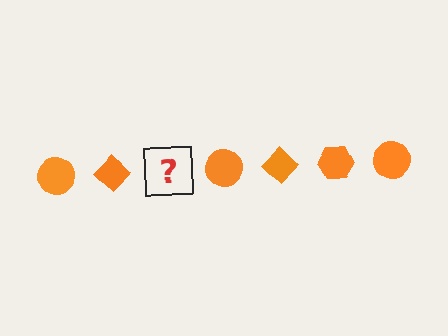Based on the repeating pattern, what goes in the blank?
The blank should be an orange hexagon.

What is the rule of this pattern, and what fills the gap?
The rule is that the pattern cycles through circle, diamond, hexagon shapes in orange. The gap should be filled with an orange hexagon.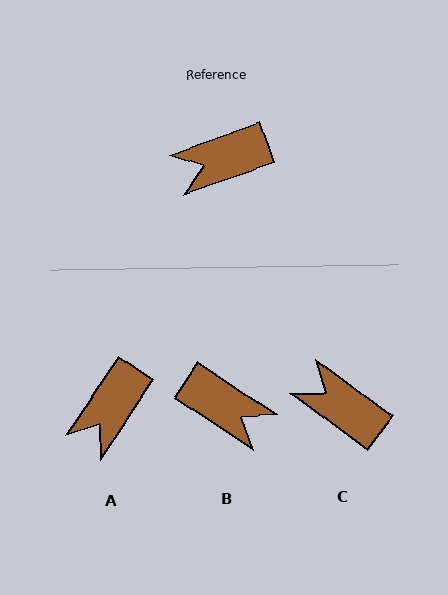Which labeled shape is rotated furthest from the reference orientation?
B, about 127 degrees away.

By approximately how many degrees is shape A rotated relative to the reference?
Approximately 37 degrees counter-clockwise.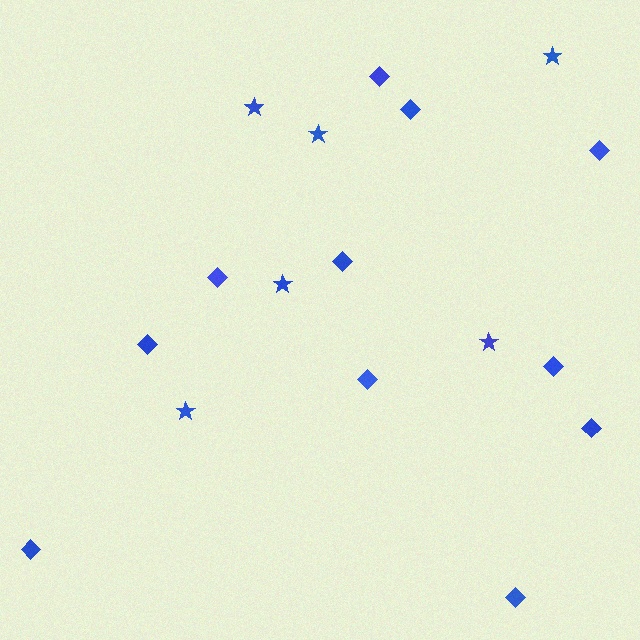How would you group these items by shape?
There are 2 groups: one group of diamonds (11) and one group of stars (6).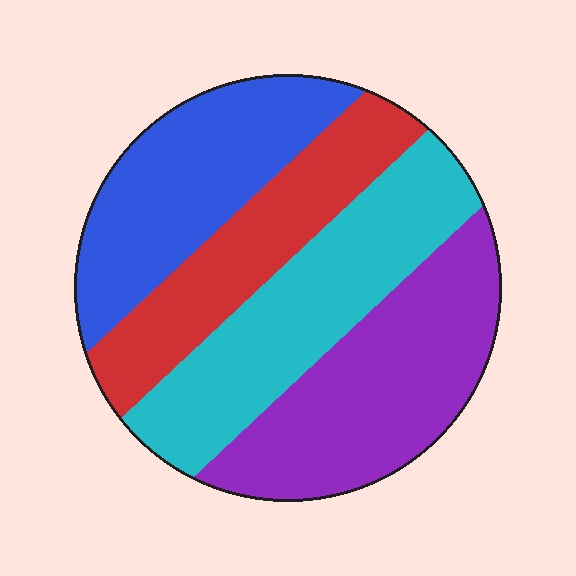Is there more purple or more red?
Purple.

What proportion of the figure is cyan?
Cyan covers about 25% of the figure.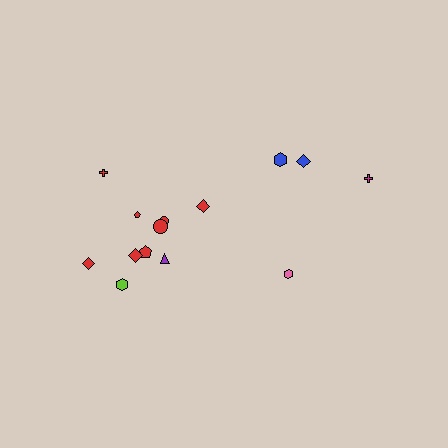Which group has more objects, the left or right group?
The left group.